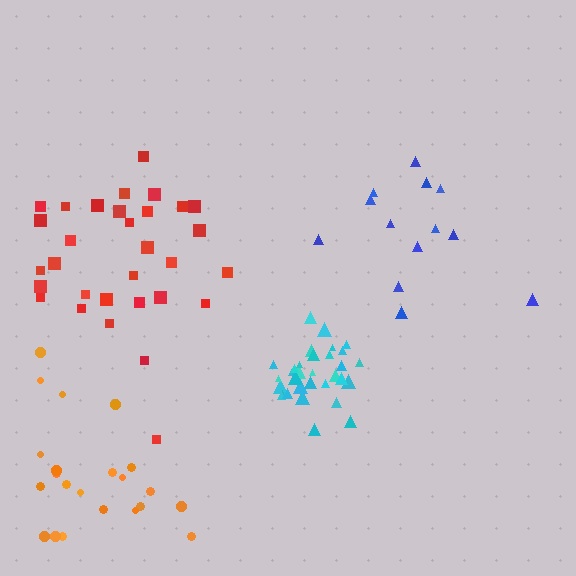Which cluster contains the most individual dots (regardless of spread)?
Red (32).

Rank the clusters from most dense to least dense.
cyan, red, orange, blue.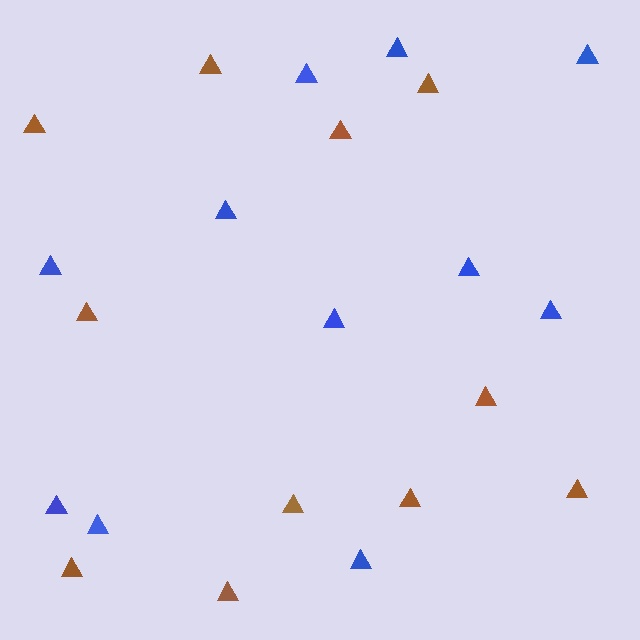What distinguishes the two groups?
There are 2 groups: one group of brown triangles (11) and one group of blue triangles (11).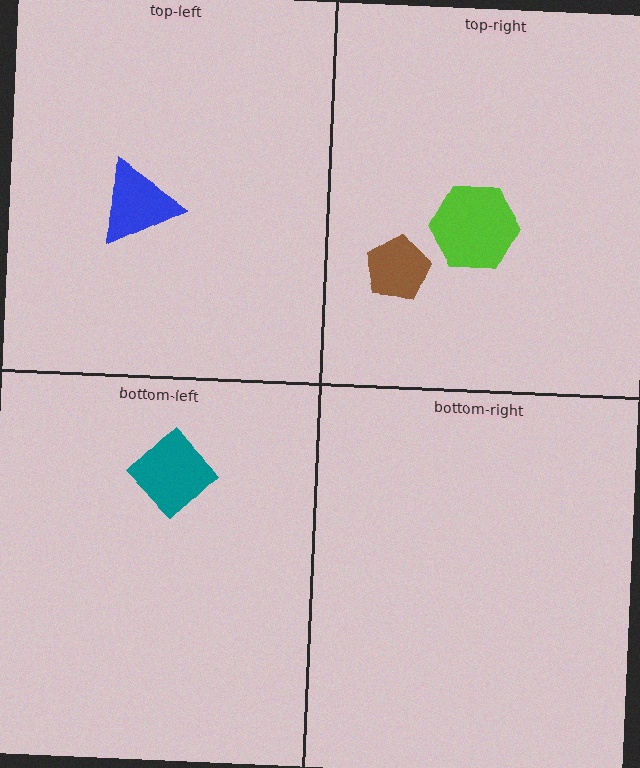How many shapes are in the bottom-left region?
1.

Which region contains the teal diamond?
The bottom-left region.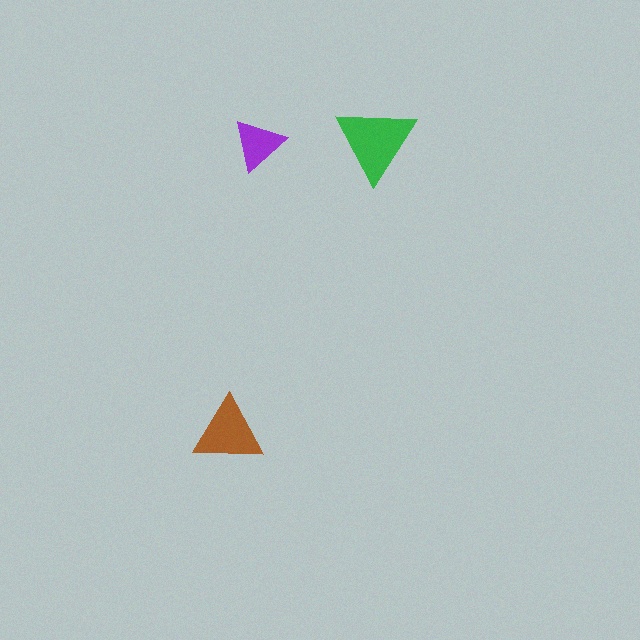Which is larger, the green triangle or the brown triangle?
The green one.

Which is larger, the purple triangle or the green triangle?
The green one.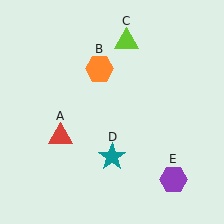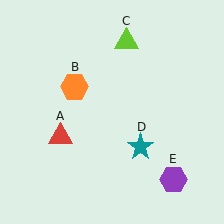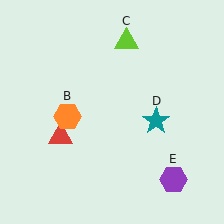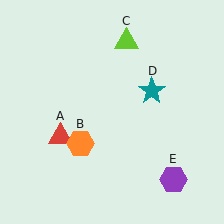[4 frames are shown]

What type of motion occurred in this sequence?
The orange hexagon (object B), teal star (object D) rotated counterclockwise around the center of the scene.